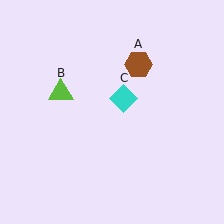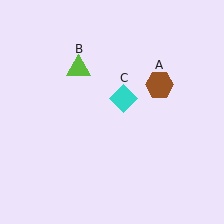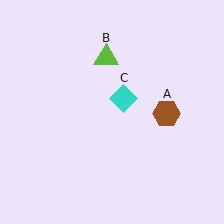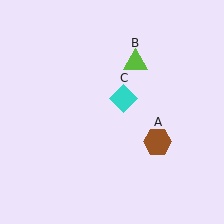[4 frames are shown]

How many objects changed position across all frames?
2 objects changed position: brown hexagon (object A), lime triangle (object B).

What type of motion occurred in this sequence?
The brown hexagon (object A), lime triangle (object B) rotated clockwise around the center of the scene.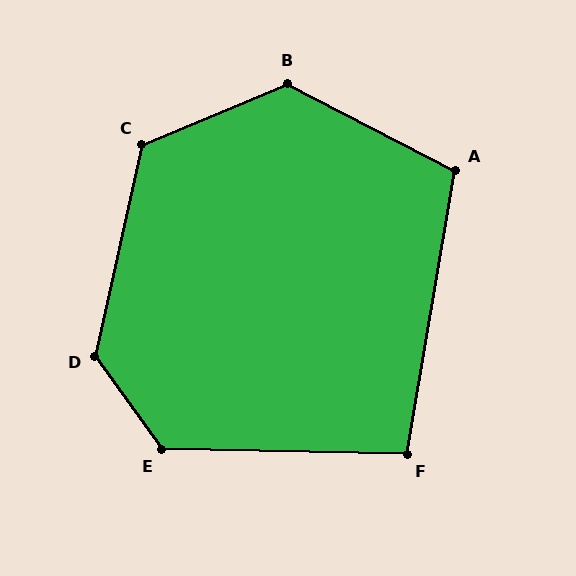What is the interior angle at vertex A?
Approximately 108 degrees (obtuse).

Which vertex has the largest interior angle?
D, at approximately 132 degrees.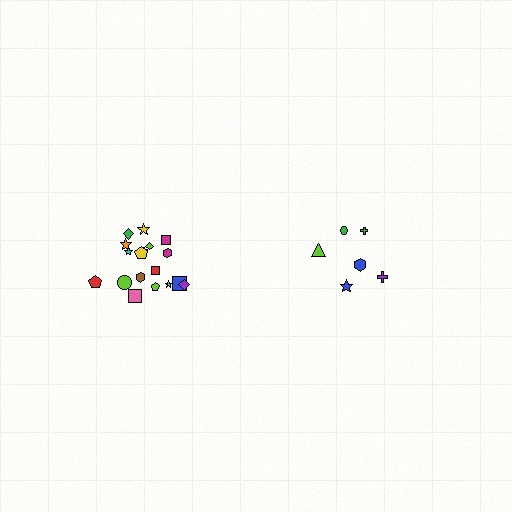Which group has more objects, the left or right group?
The left group.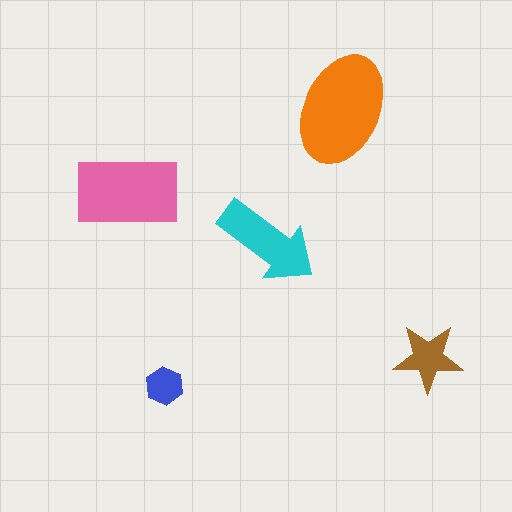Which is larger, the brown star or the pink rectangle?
The pink rectangle.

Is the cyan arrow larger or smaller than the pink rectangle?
Smaller.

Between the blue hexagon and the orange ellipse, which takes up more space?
The orange ellipse.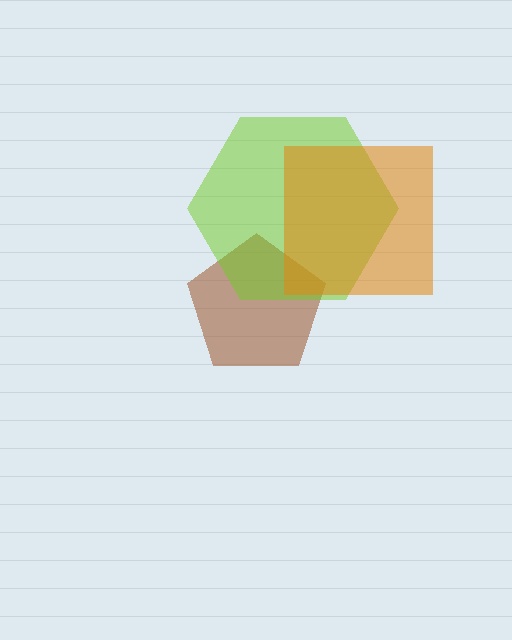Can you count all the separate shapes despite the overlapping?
Yes, there are 3 separate shapes.